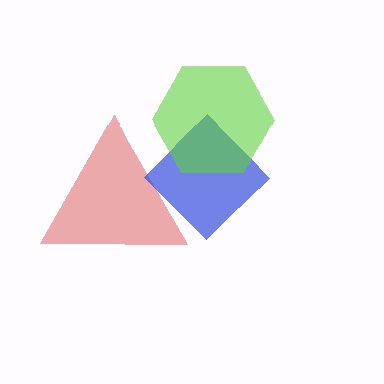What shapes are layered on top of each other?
The layered shapes are: a red triangle, a blue diamond, a lime hexagon.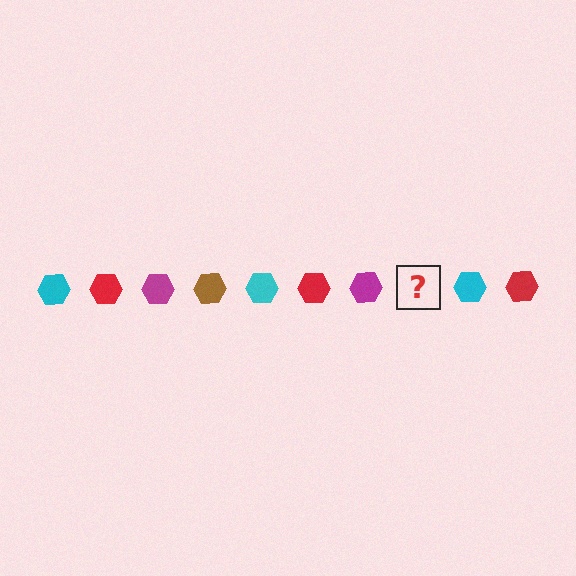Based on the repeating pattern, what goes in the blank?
The blank should be a brown hexagon.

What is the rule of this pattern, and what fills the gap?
The rule is that the pattern cycles through cyan, red, magenta, brown hexagons. The gap should be filled with a brown hexagon.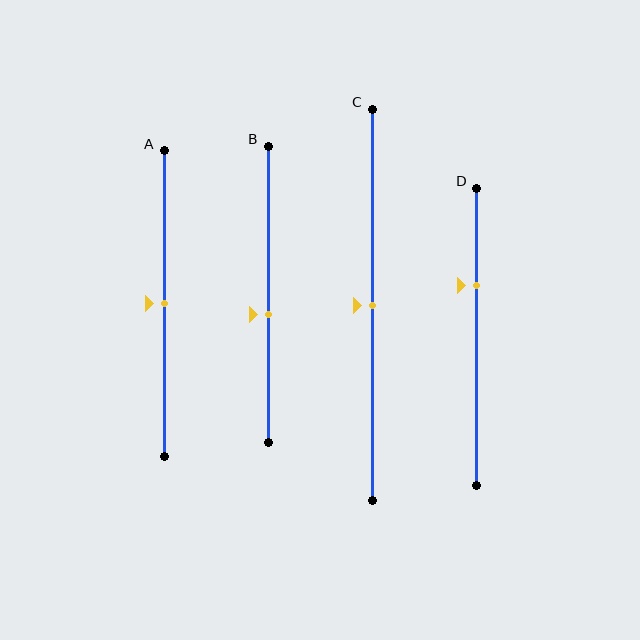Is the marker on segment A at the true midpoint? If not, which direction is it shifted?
Yes, the marker on segment A is at the true midpoint.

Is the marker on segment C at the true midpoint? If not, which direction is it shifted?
Yes, the marker on segment C is at the true midpoint.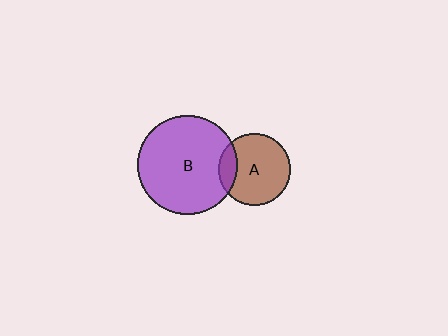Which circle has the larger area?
Circle B (purple).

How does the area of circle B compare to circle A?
Approximately 1.9 times.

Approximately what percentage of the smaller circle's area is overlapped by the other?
Approximately 15%.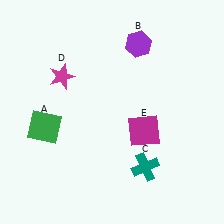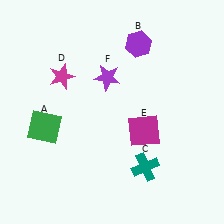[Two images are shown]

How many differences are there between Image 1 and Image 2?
There is 1 difference between the two images.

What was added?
A purple star (F) was added in Image 2.